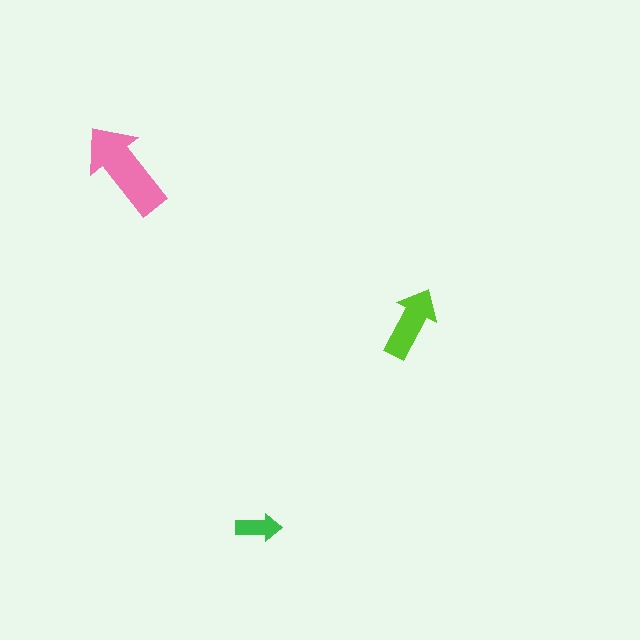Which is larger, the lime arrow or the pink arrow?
The pink one.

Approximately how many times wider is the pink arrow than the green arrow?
About 2 times wider.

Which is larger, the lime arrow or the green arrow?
The lime one.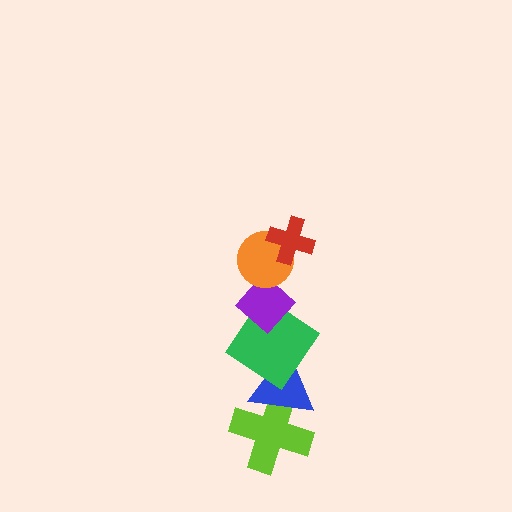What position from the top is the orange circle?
The orange circle is 2nd from the top.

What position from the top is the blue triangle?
The blue triangle is 5th from the top.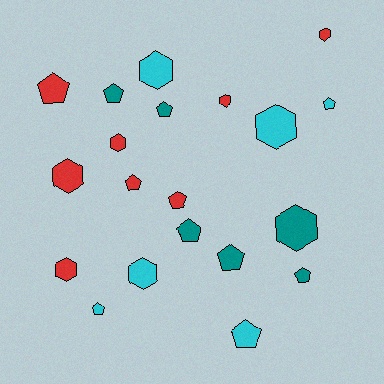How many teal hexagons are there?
There is 1 teal hexagon.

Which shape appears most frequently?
Pentagon, with 11 objects.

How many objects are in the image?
There are 20 objects.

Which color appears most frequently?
Red, with 8 objects.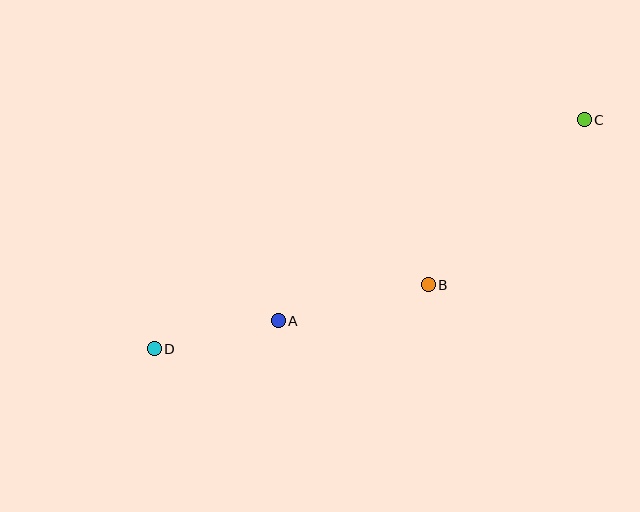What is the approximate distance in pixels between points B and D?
The distance between B and D is approximately 282 pixels.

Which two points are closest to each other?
Points A and D are closest to each other.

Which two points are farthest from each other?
Points C and D are farthest from each other.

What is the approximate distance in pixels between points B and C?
The distance between B and C is approximately 227 pixels.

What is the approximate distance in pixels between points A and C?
The distance between A and C is approximately 366 pixels.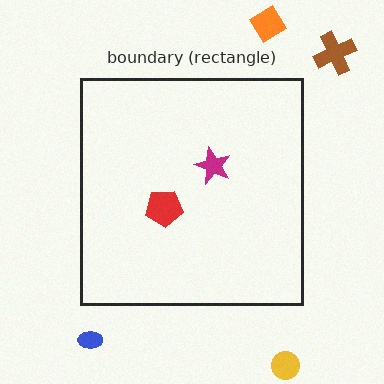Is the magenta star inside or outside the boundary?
Inside.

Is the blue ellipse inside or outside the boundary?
Outside.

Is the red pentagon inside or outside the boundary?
Inside.